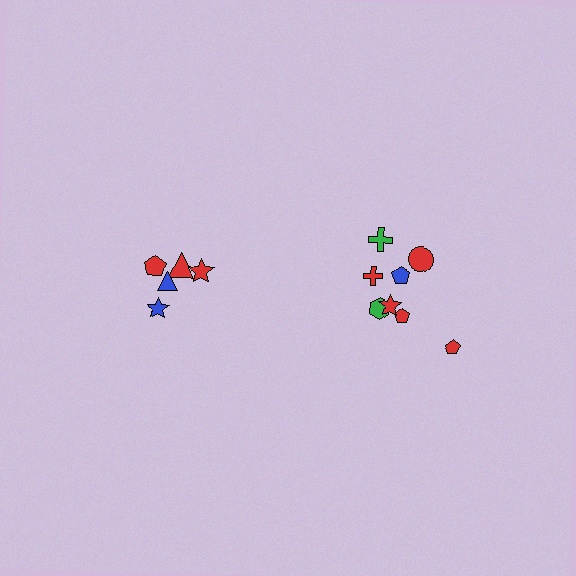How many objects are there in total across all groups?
There are 13 objects.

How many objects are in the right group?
There are 8 objects.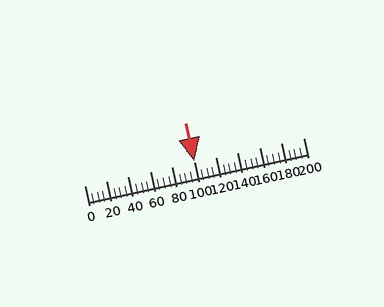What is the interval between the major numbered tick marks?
The major tick marks are spaced 20 units apart.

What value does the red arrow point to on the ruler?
The red arrow points to approximately 100.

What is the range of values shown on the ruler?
The ruler shows values from 0 to 200.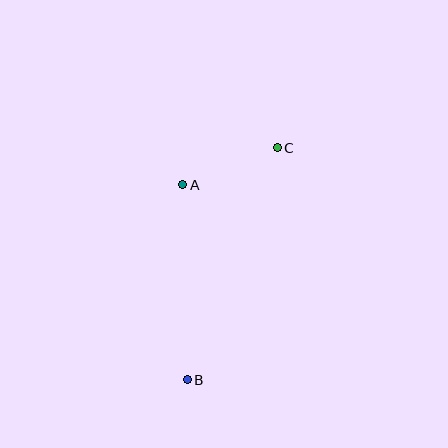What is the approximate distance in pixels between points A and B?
The distance between A and B is approximately 195 pixels.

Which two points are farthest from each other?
Points B and C are farthest from each other.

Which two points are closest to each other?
Points A and C are closest to each other.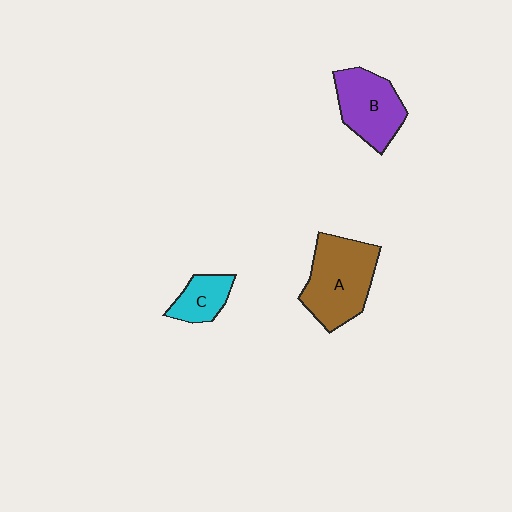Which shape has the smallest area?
Shape C (cyan).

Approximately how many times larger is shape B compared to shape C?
Approximately 1.8 times.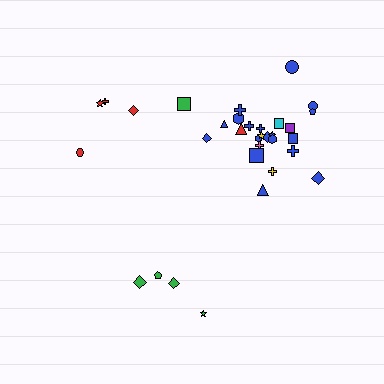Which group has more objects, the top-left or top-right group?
The top-right group.